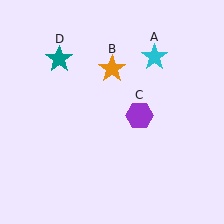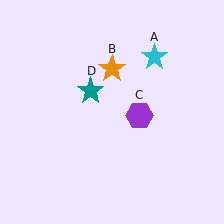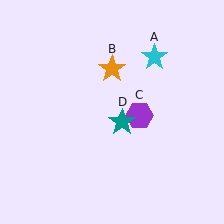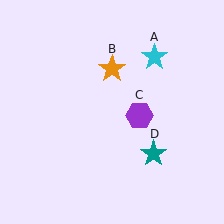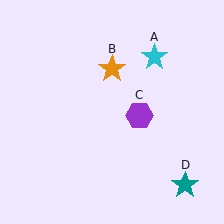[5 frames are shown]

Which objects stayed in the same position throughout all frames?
Cyan star (object A) and orange star (object B) and purple hexagon (object C) remained stationary.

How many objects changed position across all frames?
1 object changed position: teal star (object D).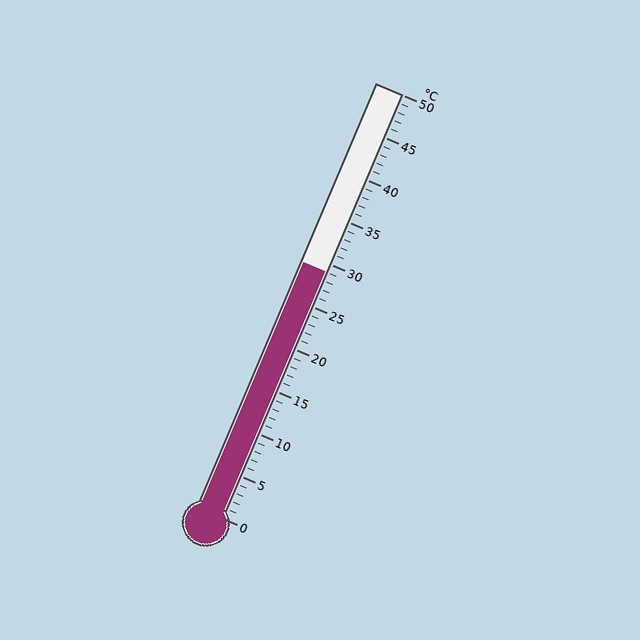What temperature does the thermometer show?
The thermometer shows approximately 29°C.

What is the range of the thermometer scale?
The thermometer scale ranges from 0°C to 50°C.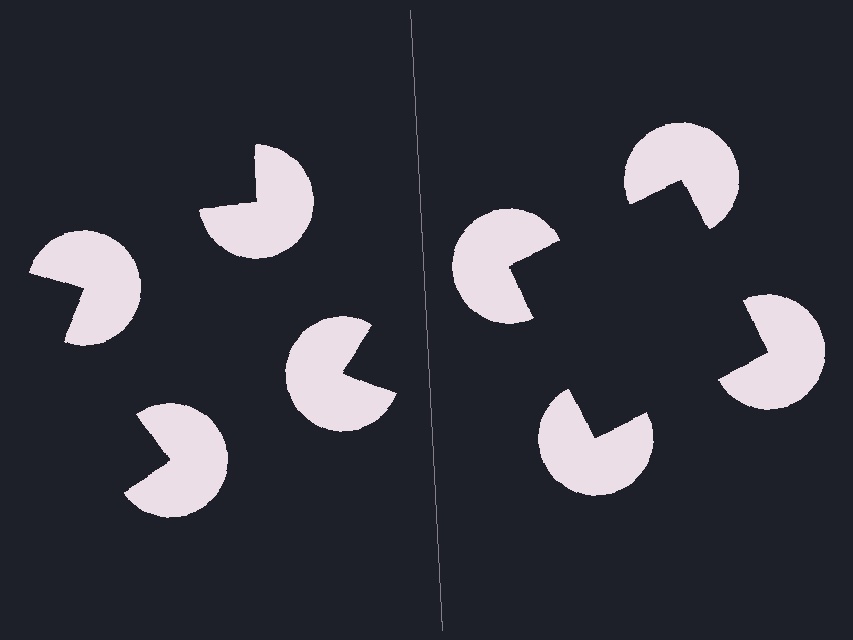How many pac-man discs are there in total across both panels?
8 — 4 on each side.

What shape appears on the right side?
An illusory square.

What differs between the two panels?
The pac-man discs are positioned identically on both sides; only the wedge orientations differ. On the right they align to a square; on the left they are misaligned.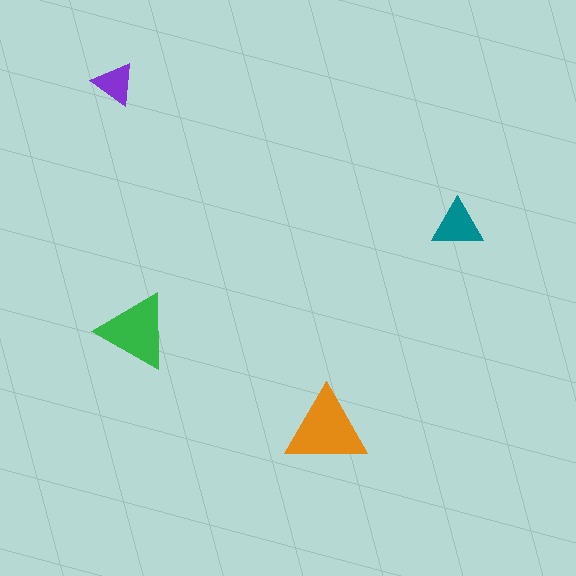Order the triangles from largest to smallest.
the orange one, the green one, the teal one, the purple one.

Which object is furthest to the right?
The teal triangle is rightmost.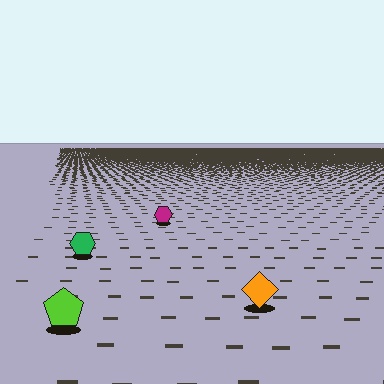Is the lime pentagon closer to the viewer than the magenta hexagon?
Yes. The lime pentagon is closer — you can tell from the texture gradient: the ground texture is coarser near it.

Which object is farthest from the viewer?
The magenta hexagon is farthest from the viewer. It appears smaller and the ground texture around it is denser.